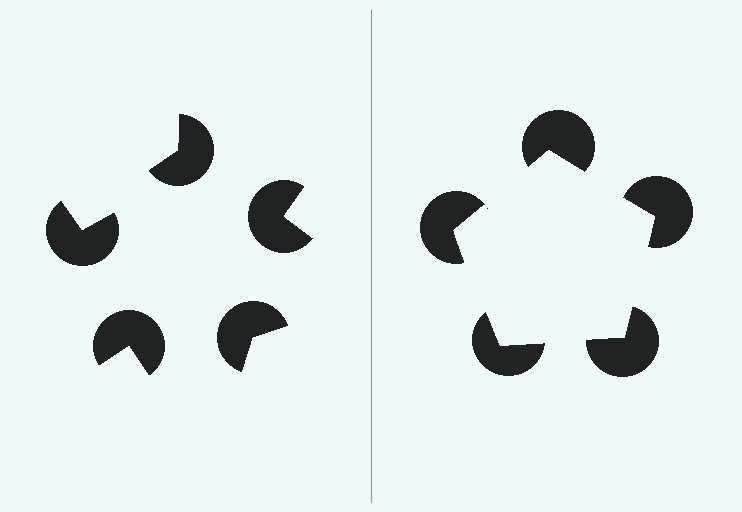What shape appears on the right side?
An illusory pentagon.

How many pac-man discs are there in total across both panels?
10 — 5 on each side.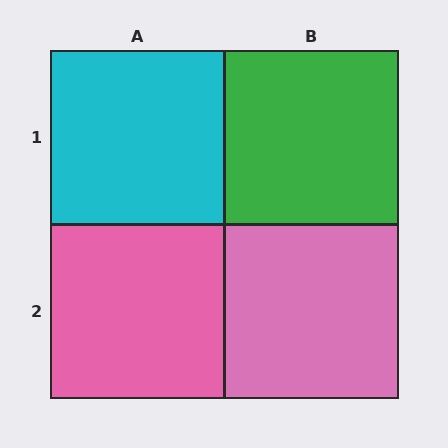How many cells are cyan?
1 cell is cyan.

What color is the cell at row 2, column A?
Pink.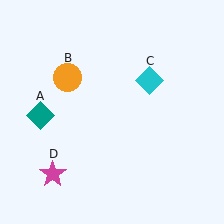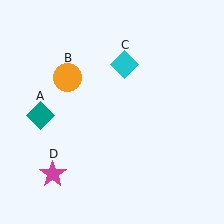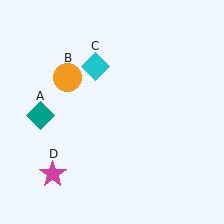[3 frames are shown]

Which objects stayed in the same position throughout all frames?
Teal diamond (object A) and orange circle (object B) and magenta star (object D) remained stationary.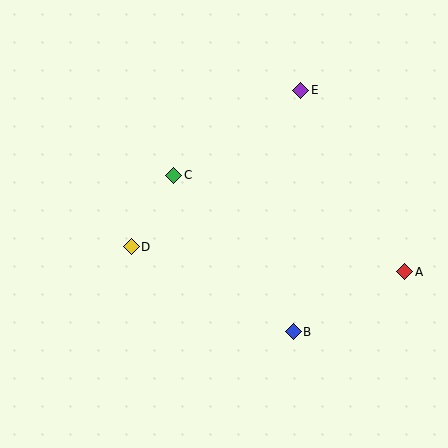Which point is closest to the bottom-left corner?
Point D is closest to the bottom-left corner.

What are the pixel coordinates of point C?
Point C is at (174, 175).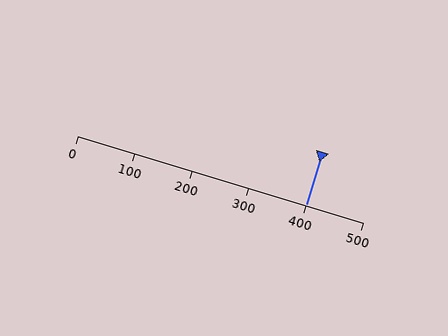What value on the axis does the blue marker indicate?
The marker indicates approximately 400.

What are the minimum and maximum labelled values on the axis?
The axis runs from 0 to 500.